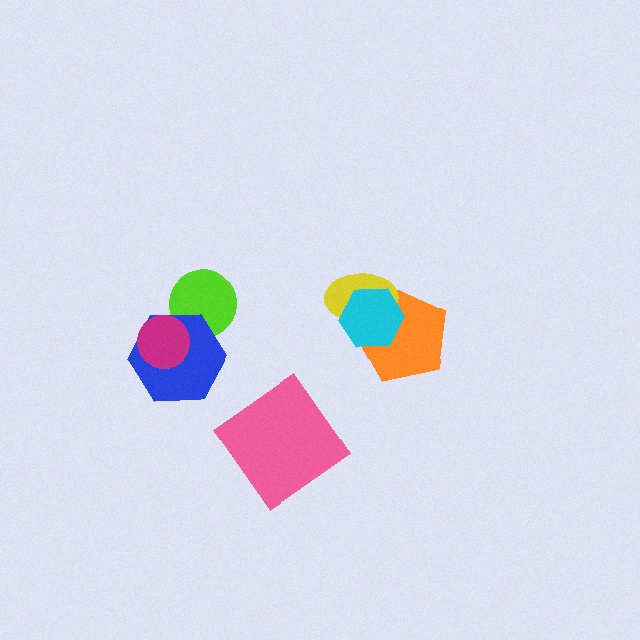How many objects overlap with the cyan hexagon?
2 objects overlap with the cyan hexagon.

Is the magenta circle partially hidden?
No, no other shape covers it.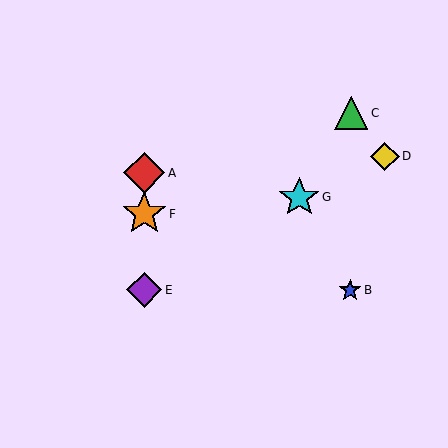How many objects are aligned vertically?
3 objects (A, E, F) are aligned vertically.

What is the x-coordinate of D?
Object D is at x≈385.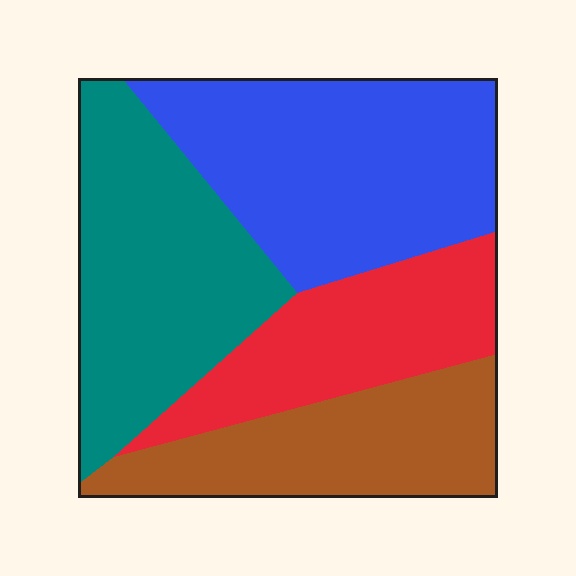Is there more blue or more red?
Blue.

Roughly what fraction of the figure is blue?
Blue takes up about one third (1/3) of the figure.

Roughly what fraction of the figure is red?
Red covers roughly 20% of the figure.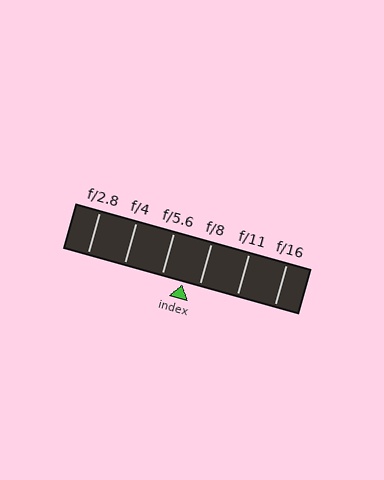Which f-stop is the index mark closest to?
The index mark is closest to f/8.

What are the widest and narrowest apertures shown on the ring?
The widest aperture shown is f/2.8 and the narrowest is f/16.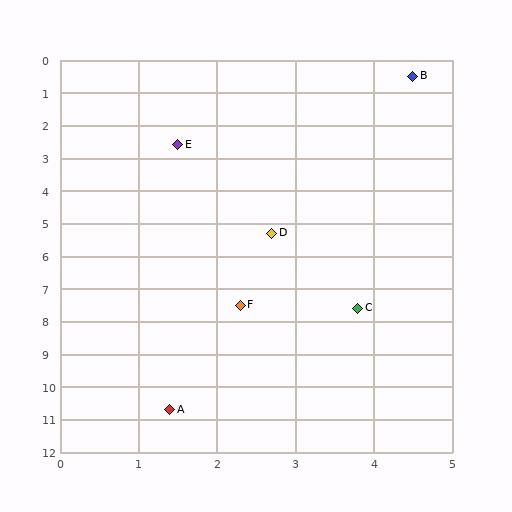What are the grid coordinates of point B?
Point B is at approximately (4.5, 0.5).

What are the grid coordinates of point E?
Point E is at approximately (1.5, 2.6).